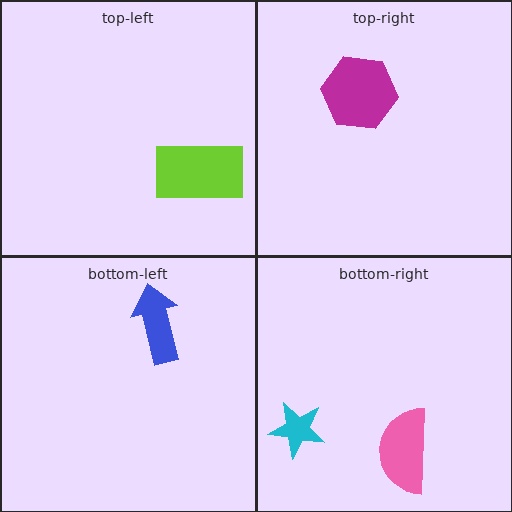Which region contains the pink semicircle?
The bottom-right region.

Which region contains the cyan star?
The bottom-right region.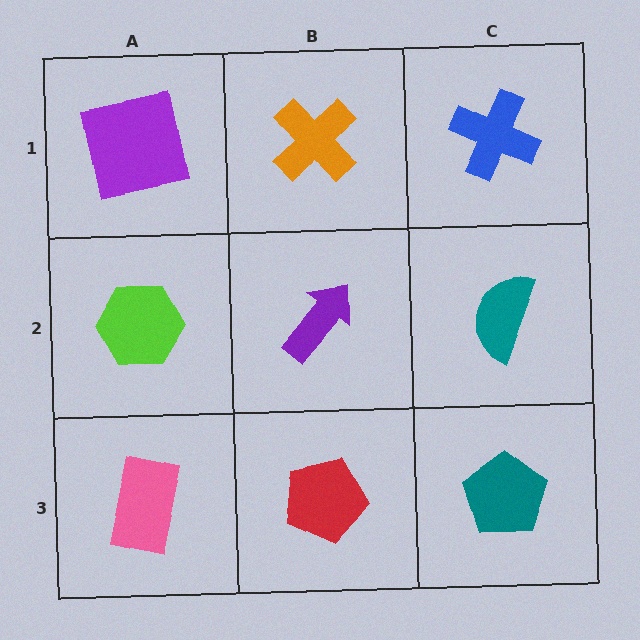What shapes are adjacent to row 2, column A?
A purple square (row 1, column A), a pink rectangle (row 3, column A), a purple arrow (row 2, column B).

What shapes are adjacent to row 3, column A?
A lime hexagon (row 2, column A), a red pentagon (row 3, column B).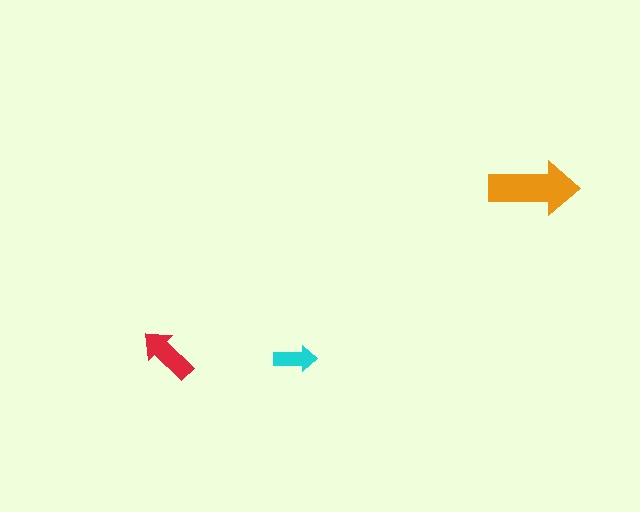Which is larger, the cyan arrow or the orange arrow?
The orange one.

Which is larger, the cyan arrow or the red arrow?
The red one.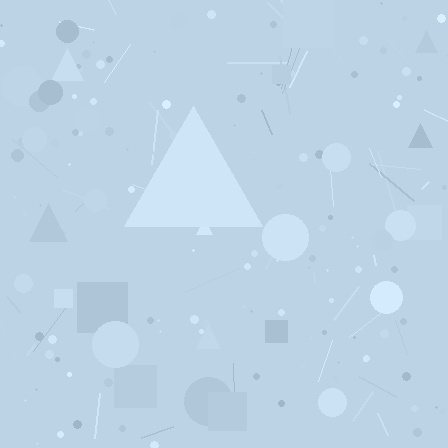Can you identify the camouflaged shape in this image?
The camouflaged shape is a triangle.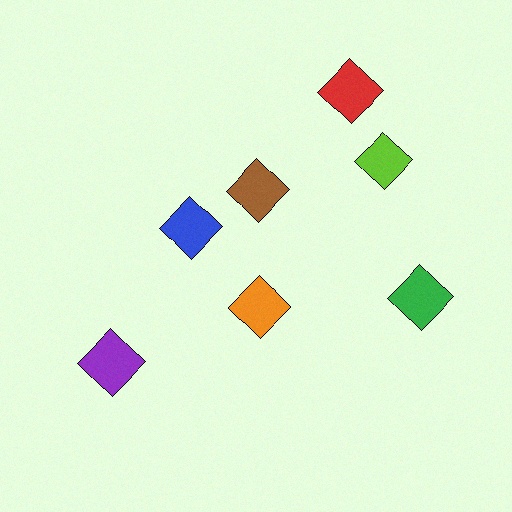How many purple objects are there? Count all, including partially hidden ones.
There is 1 purple object.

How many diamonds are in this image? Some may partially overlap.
There are 7 diamonds.